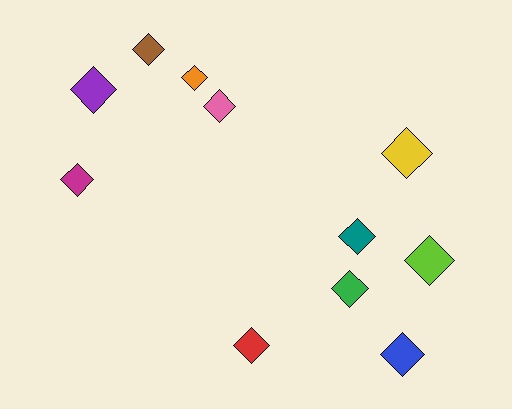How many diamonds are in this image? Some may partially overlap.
There are 11 diamonds.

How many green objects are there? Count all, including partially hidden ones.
There is 1 green object.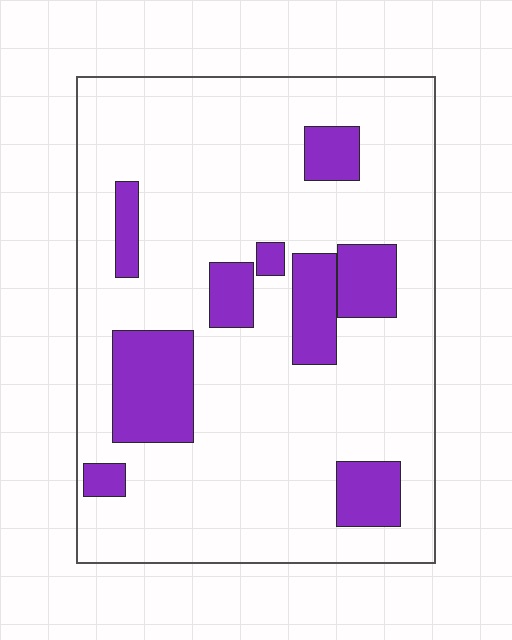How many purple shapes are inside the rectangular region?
9.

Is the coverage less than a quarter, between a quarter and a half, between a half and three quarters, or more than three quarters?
Less than a quarter.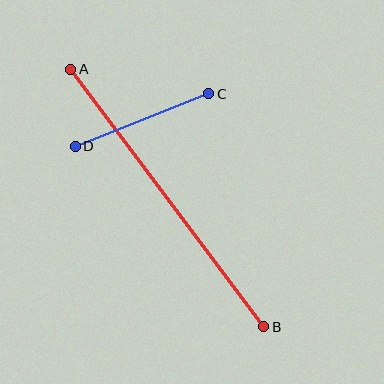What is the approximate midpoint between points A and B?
The midpoint is at approximately (167, 198) pixels.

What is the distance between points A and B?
The distance is approximately 322 pixels.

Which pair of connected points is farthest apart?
Points A and B are farthest apart.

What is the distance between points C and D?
The distance is approximately 143 pixels.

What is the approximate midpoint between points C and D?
The midpoint is at approximately (142, 120) pixels.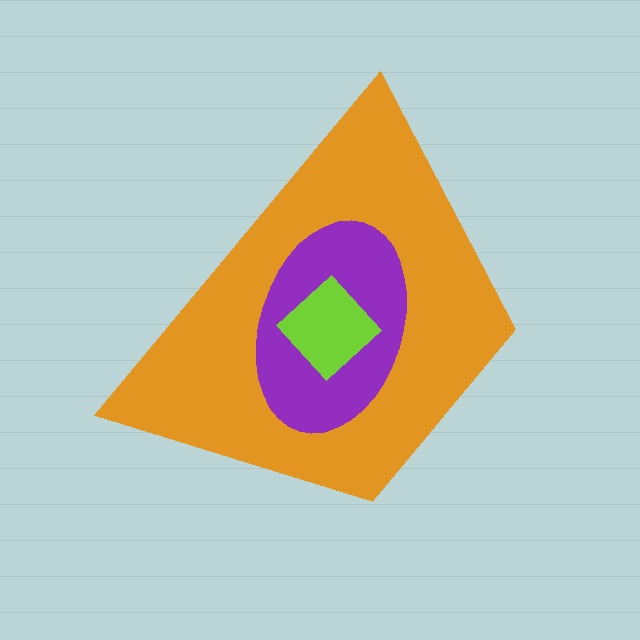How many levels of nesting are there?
3.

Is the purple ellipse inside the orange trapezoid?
Yes.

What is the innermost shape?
The lime diamond.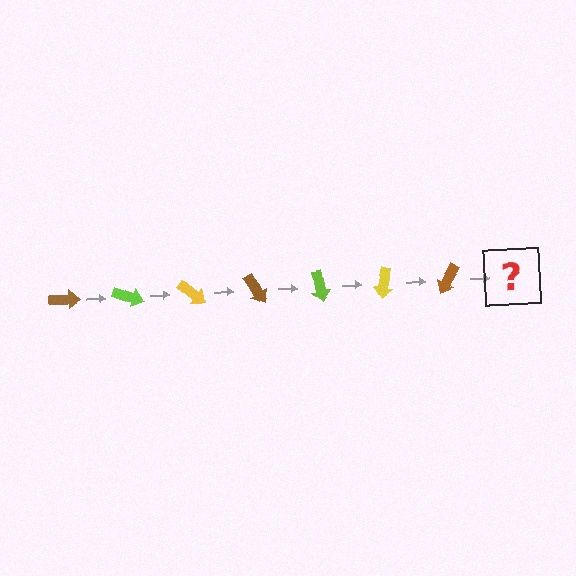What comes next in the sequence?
The next element should be a lime arrow, rotated 140 degrees from the start.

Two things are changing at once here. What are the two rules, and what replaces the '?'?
The two rules are that it rotates 20 degrees each step and the color cycles through brown, lime, and yellow. The '?' should be a lime arrow, rotated 140 degrees from the start.